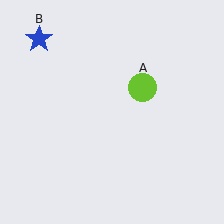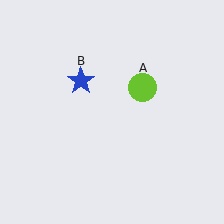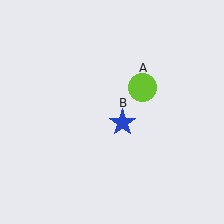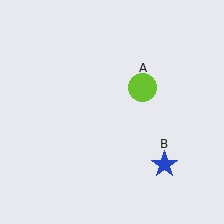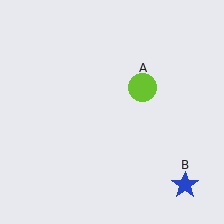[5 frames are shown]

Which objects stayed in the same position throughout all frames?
Lime circle (object A) remained stationary.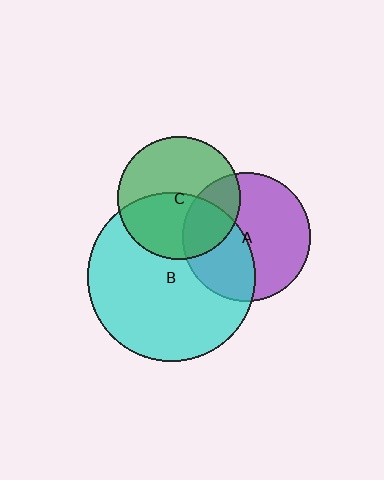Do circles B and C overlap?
Yes.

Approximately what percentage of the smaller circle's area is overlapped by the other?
Approximately 45%.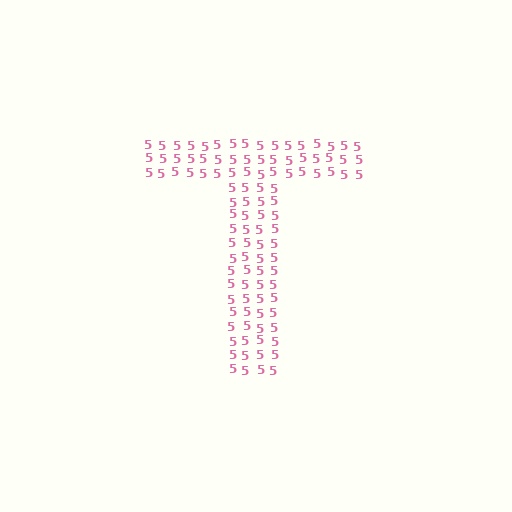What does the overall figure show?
The overall figure shows the letter T.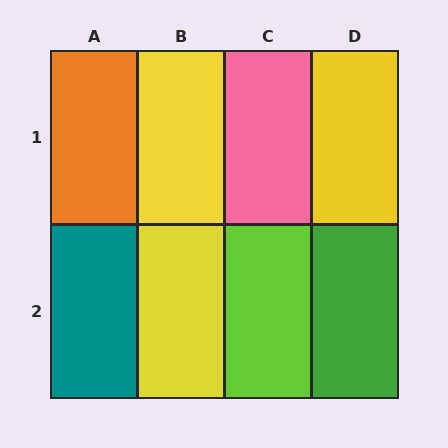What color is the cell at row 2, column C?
Lime.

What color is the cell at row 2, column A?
Teal.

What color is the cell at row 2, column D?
Green.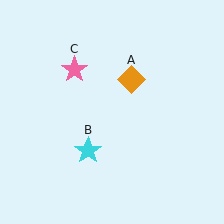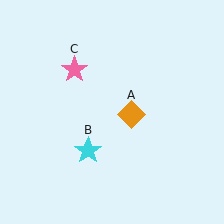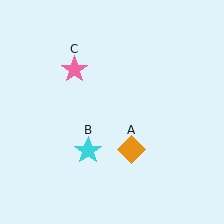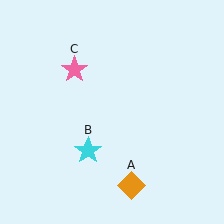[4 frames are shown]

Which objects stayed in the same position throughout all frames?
Cyan star (object B) and pink star (object C) remained stationary.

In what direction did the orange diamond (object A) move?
The orange diamond (object A) moved down.